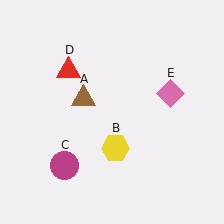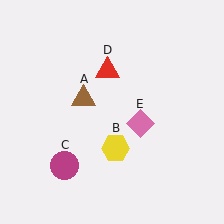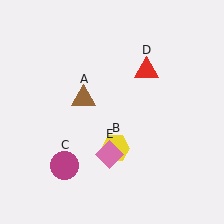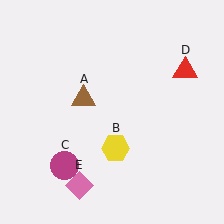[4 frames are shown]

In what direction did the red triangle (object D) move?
The red triangle (object D) moved right.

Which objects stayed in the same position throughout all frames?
Brown triangle (object A) and yellow hexagon (object B) and magenta circle (object C) remained stationary.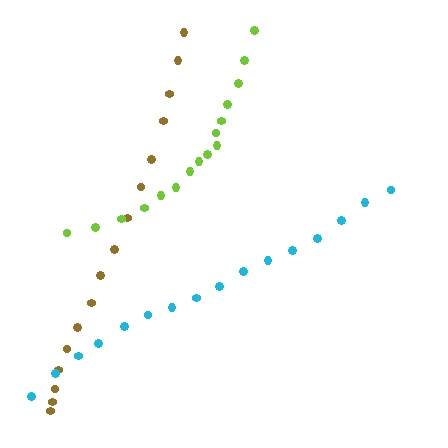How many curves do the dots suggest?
There are 3 distinct paths.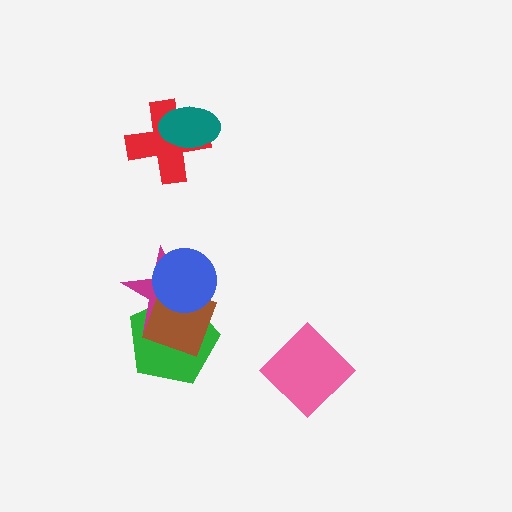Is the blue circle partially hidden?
No, no other shape covers it.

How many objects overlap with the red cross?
1 object overlaps with the red cross.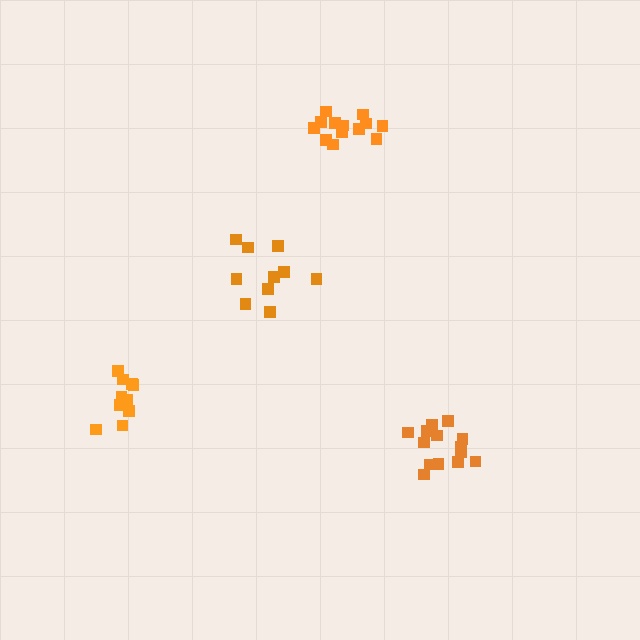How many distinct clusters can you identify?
There are 4 distinct clusters.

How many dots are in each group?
Group 1: 13 dots, Group 2: 14 dots, Group 3: 10 dots, Group 4: 11 dots (48 total).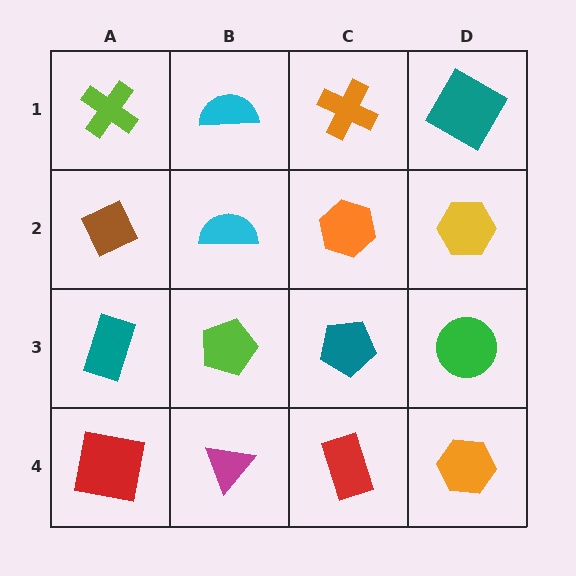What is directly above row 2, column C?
An orange cross.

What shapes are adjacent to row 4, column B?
A lime pentagon (row 3, column B), a red square (row 4, column A), a red rectangle (row 4, column C).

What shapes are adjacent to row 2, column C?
An orange cross (row 1, column C), a teal pentagon (row 3, column C), a cyan semicircle (row 2, column B), a yellow hexagon (row 2, column D).